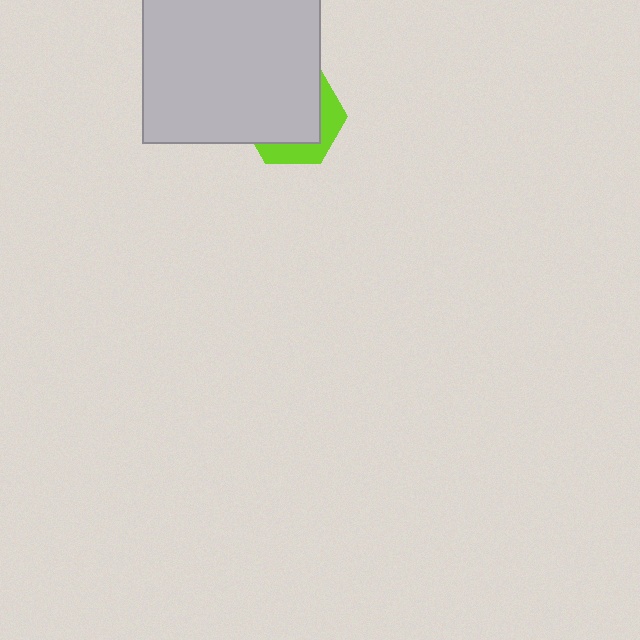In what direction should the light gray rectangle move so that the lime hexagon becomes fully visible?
The light gray rectangle should move toward the upper-left. That is the shortest direction to clear the overlap and leave the lime hexagon fully visible.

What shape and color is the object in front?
The object in front is a light gray rectangle.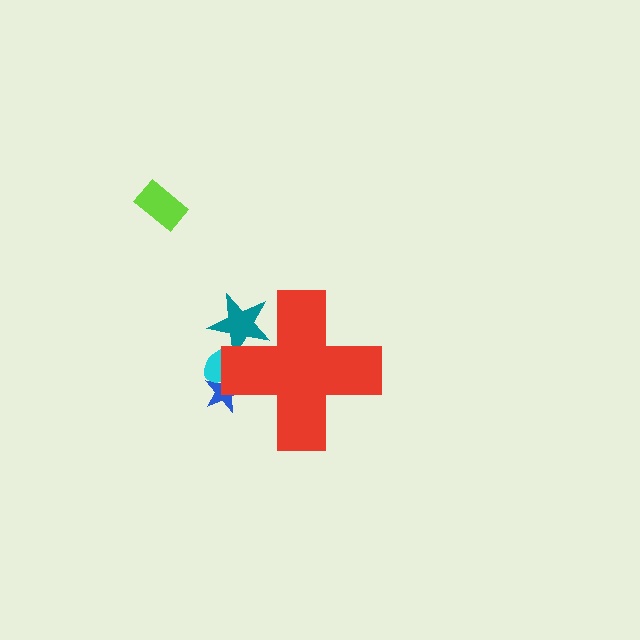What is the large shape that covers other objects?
A red cross.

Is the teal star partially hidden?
Yes, the teal star is partially hidden behind the red cross.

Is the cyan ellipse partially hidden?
Yes, the cyan ellipse is partially hidden behind the red cross.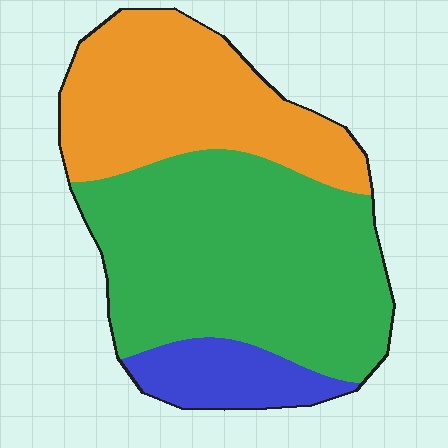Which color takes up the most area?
Green, at roughly 55%.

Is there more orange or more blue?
Orange.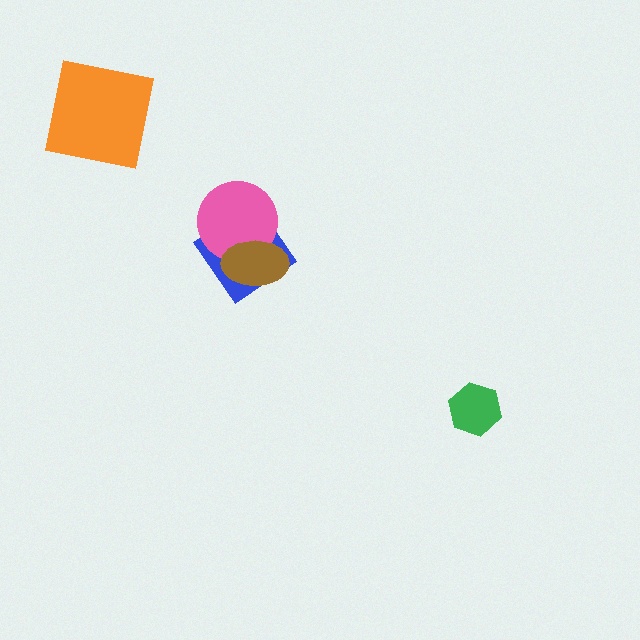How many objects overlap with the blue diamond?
2 objects overlap with the blue diamond.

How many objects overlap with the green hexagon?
0 objects overlap with the green hexagon.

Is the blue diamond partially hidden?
Yes, it is partially covered by another shape.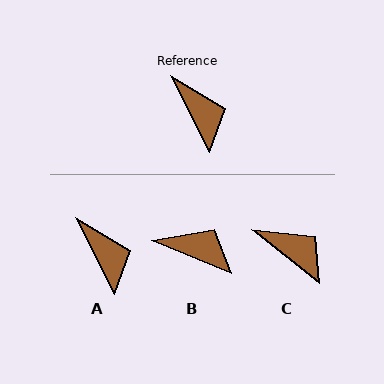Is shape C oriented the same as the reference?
No, it is off by about 24 degrees.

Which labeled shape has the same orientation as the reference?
A.